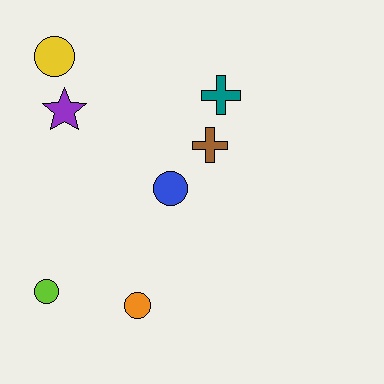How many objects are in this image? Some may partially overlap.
There are 7 objects.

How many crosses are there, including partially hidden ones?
There are 2 crosses.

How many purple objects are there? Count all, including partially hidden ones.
There is 1 purple object.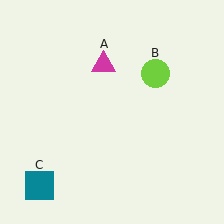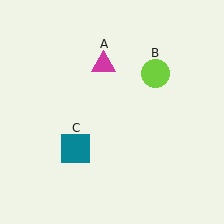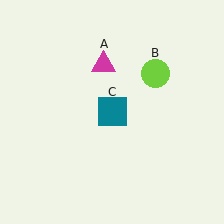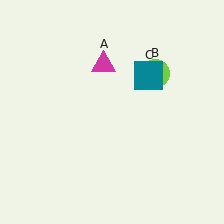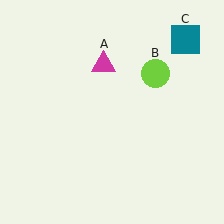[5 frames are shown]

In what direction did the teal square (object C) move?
The teal square (object C) moved up and to the right.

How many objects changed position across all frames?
1 object changed position: teal square (object C).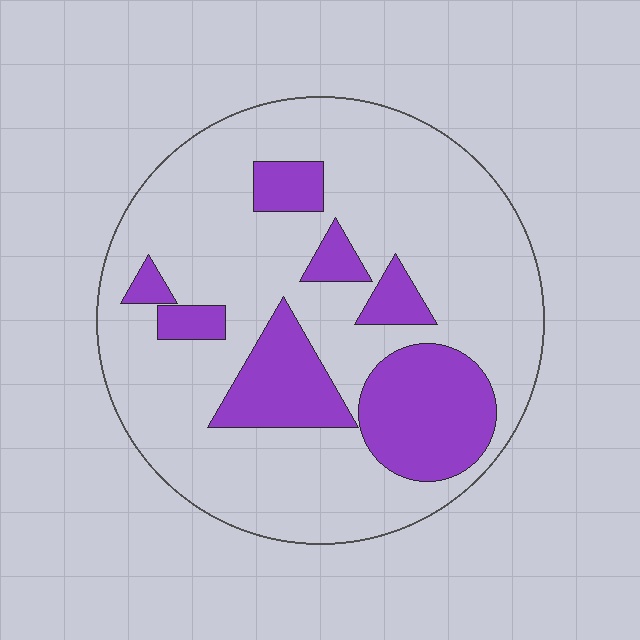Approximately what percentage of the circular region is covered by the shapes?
Approximately 25%.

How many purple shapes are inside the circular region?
7.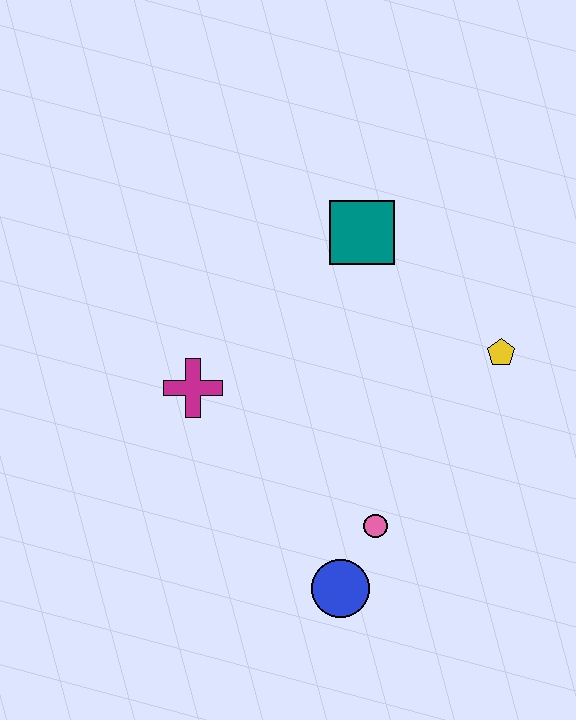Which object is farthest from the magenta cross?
The yellow pentagon is farthest from the magenta cross.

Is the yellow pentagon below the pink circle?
No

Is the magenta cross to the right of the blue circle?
No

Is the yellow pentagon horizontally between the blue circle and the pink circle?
No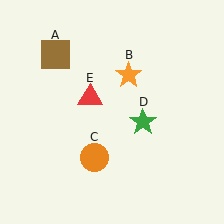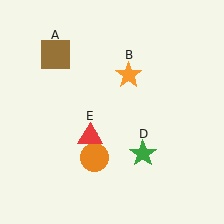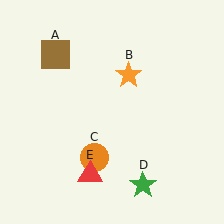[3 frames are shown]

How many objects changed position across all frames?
2 objects changed position: green star (object D), red triangle (object E).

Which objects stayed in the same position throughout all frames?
Brown square (object A) and orange star (object B) and orange circle (object C) remained stationary.